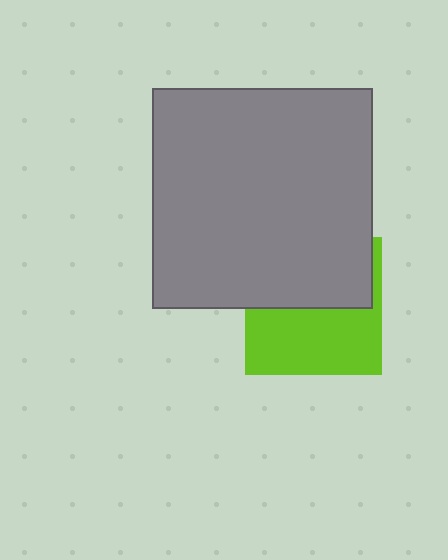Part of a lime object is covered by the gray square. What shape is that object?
It is a square.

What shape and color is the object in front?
The object in front is a gray square.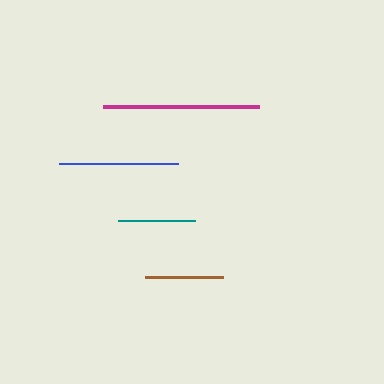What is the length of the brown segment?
The brown segment is approximately 77 pixels long.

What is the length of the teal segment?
The teal segment is approximately 78 pixels long.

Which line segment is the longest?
The magenta line is the longest at approximately 156 pixels.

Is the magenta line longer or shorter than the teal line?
The magenta line is longer than the teal line.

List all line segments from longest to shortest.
From longest to shortest: magenta, blue, teal, brown.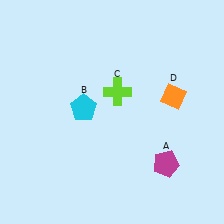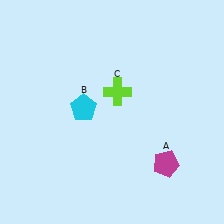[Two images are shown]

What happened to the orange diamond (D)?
The orange diamond (D) was removed in Image 2. It was in the top-right area of Image 1.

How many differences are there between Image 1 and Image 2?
There is 1 difference between the two images.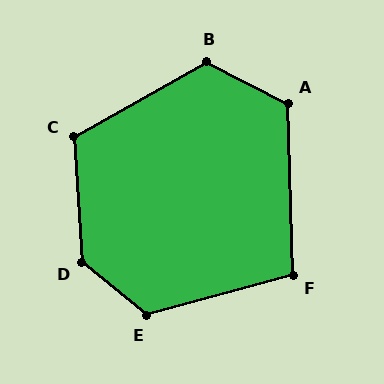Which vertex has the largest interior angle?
D, at approximately 133 degrees.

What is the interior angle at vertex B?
Approximately 124 degrees (obtuse).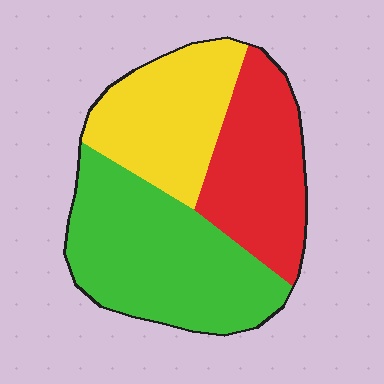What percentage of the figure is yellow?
Yellow takes up about one quarter (1/4) of the figure.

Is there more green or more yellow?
Green.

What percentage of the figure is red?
Red covers 29% of the figure.